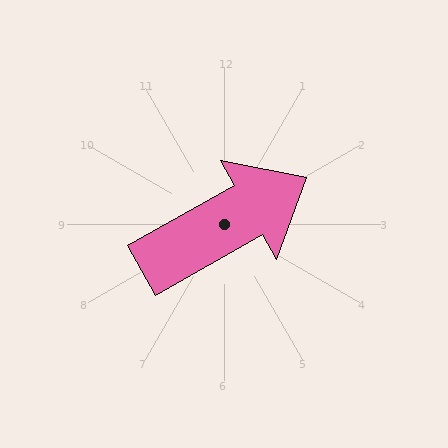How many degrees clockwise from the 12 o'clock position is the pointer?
Approximately 60 degrees.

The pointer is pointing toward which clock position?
Roughly 2 o'clock.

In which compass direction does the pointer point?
Northeast.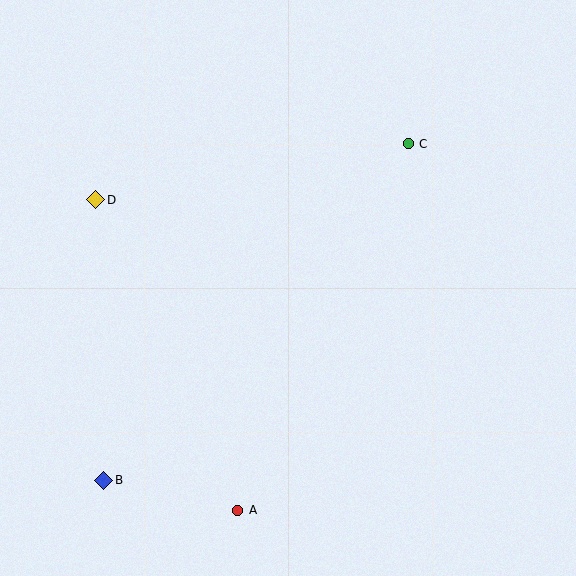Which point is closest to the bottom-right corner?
Point A is closest to the bottom-right corner.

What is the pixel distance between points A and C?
The distance between A and C is 404 pixels.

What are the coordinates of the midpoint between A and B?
The midpoint between A and B is at (171, 495).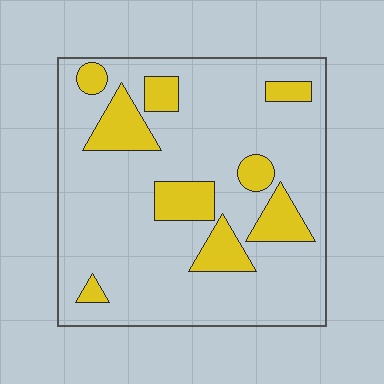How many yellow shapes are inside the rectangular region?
9.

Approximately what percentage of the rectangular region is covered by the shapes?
Approximately 20%.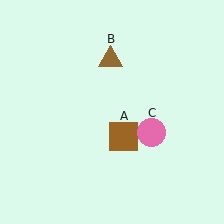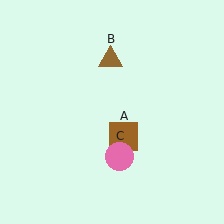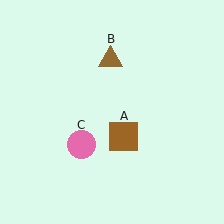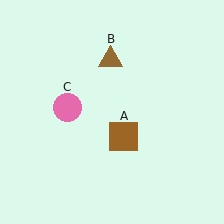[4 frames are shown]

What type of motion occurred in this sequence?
The pink circle (object C) rotated clockwise around the center of the scene.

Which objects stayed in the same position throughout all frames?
Brown square (object A) and brown triangle (object B) remained stationary.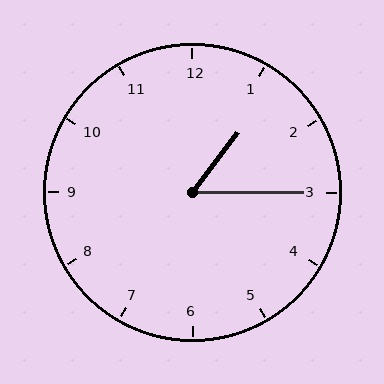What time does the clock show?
1:15.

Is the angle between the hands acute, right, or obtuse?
It is acute.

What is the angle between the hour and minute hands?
Approximately 52 degrees.